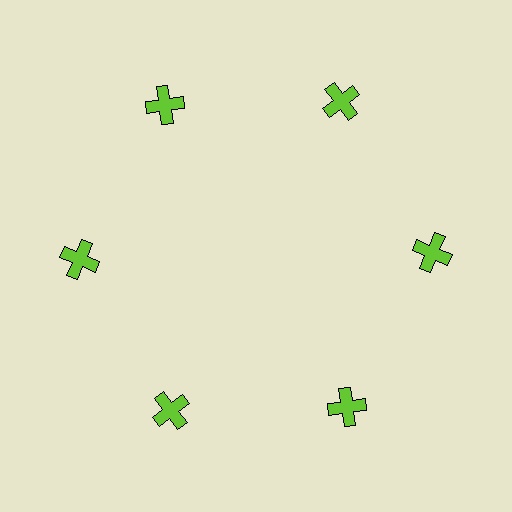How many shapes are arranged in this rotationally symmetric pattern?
There are 6 shapes, arranged in 6 groups of 1.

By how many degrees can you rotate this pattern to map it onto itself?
The pattern maps onto itself every 60 degrees of rotation.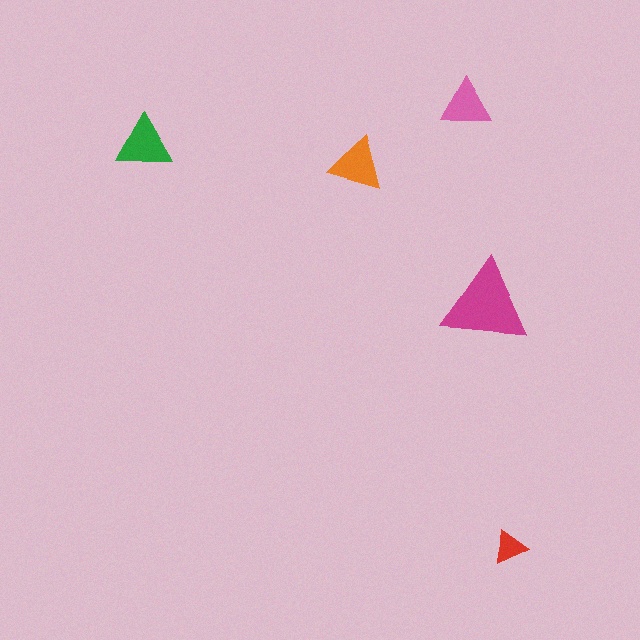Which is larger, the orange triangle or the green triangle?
The green one.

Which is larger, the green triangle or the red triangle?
The green one.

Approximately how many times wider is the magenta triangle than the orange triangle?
About 1.5 times wider.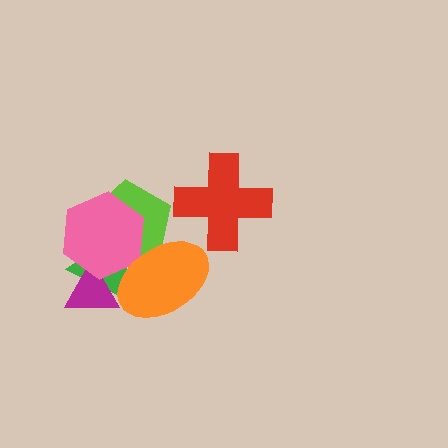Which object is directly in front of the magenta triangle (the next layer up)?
The pink hexagon is directly in front of the magenta triangle.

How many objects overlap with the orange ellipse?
4 objects overlap with the orange ellipse.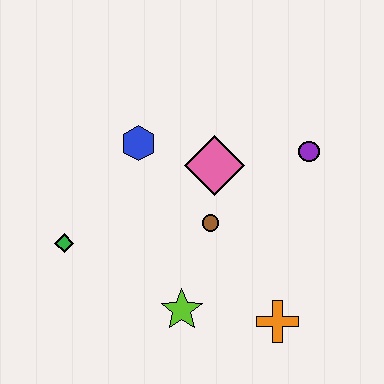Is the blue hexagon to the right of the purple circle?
No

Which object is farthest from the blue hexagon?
The orange cross is farthest from the blue hexagon.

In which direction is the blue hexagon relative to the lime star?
The blue hexagon is above the lime star.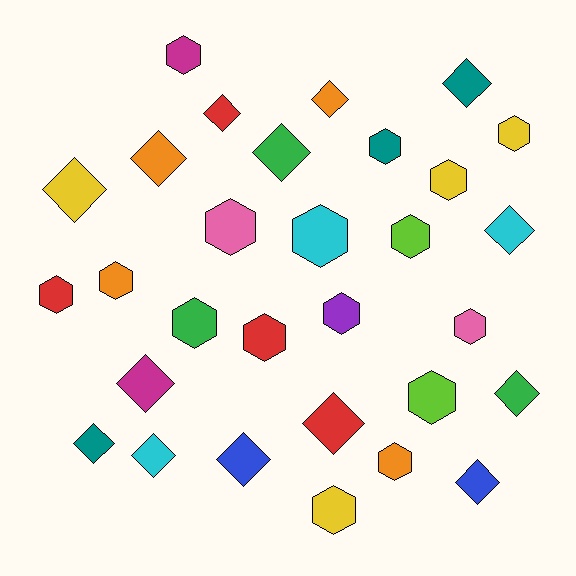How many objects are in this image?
There are 30 objects.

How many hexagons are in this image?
There are 16 hexagons.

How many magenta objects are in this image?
There are 2 magenta objects.